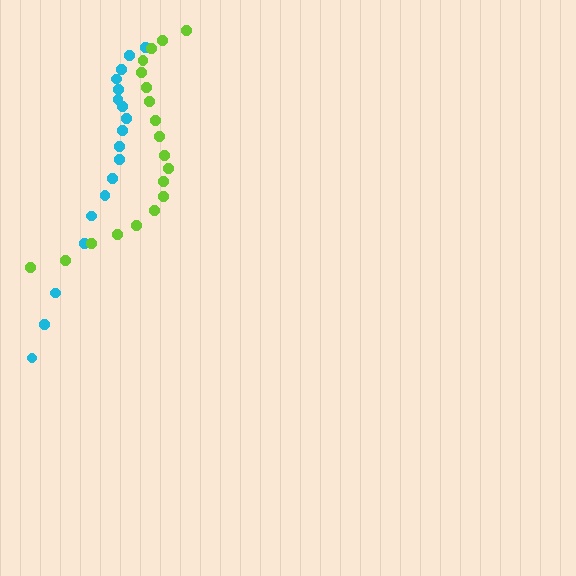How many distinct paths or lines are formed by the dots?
There are 2 distinct paths.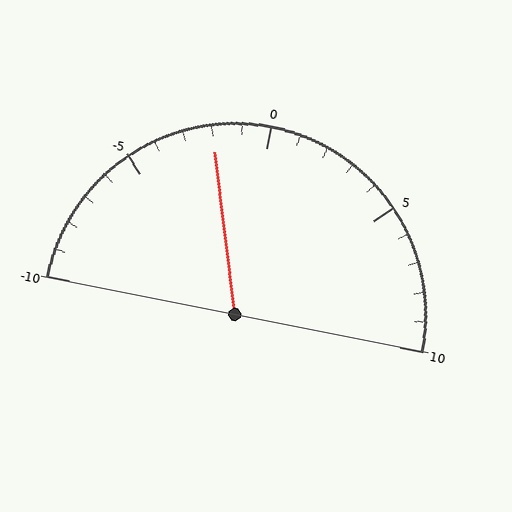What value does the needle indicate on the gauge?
The needle indicates approximately -2.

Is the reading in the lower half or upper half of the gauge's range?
The reading is in the lower half of the range (-10 to 10).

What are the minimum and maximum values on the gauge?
The gauge ranges from -10 to 10.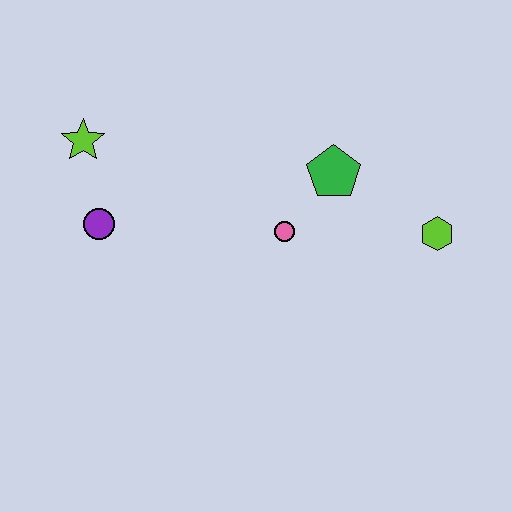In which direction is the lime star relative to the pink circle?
The lime star is to the left of the pink circle.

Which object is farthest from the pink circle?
The lime star is farthest from the pink circle.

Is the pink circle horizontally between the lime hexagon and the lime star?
Yes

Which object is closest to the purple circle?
The lime star is closest to the purple circle.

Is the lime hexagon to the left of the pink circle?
No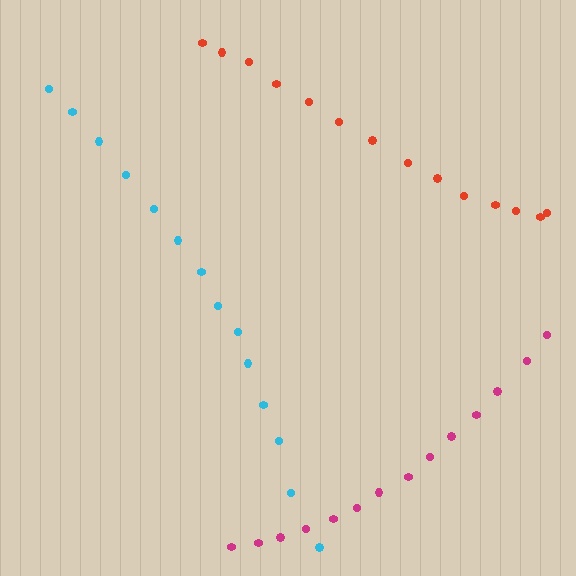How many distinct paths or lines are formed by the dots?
There are 3 distinct paths.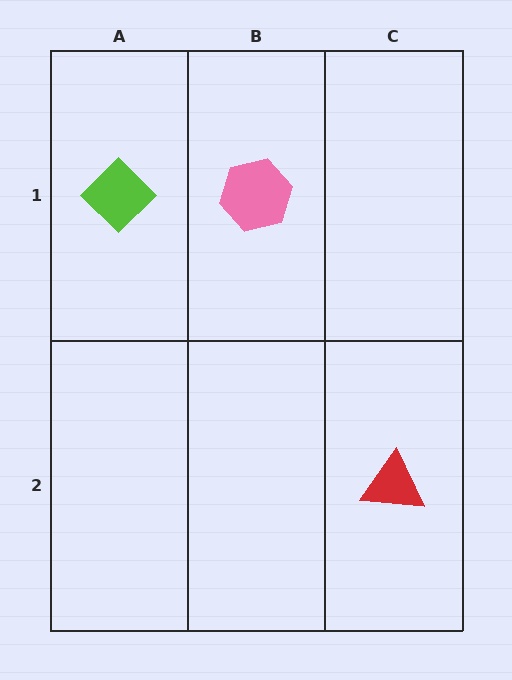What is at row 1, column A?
A lime diamond.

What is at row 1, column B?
A pink hexagon.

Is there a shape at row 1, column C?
No, that cell is empty.